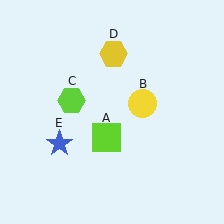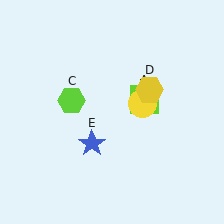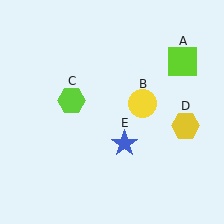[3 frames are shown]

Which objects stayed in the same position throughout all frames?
Yellow circle (object B) and lime hexagon (object C) remained stationary.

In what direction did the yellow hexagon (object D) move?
The yellow hexagon (object D) moved down and to the right.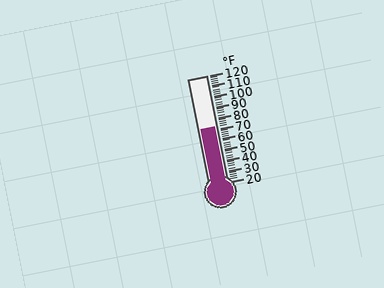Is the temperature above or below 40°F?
The temperature is above 40°F.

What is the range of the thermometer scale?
The thermometer scale ranges from 20°F to 120°F.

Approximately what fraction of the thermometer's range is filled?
The thermometer is filled to approximately 50% of its range.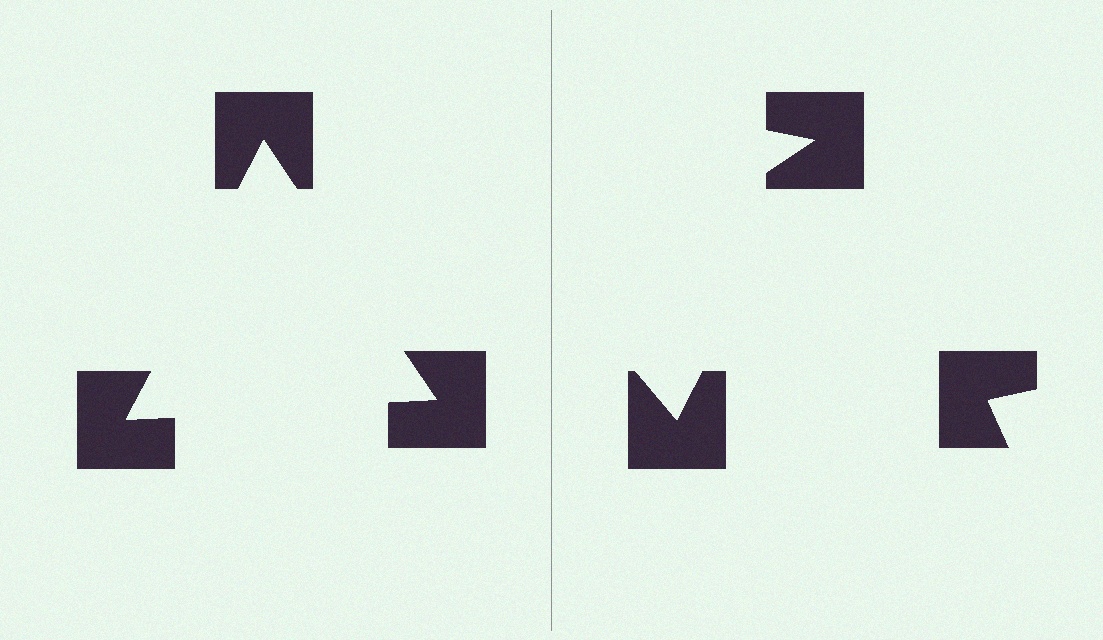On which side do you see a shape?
An illusory triangle appears on the left side. On the right side the wedge cuts are rotated, so no coherent shape forms.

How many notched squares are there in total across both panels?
6 — 3 on each side.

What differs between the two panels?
The notched squares are positioned identically on both sides; only the wedge orientations differ. On the left they align to a triangle; on the right they are misaligned.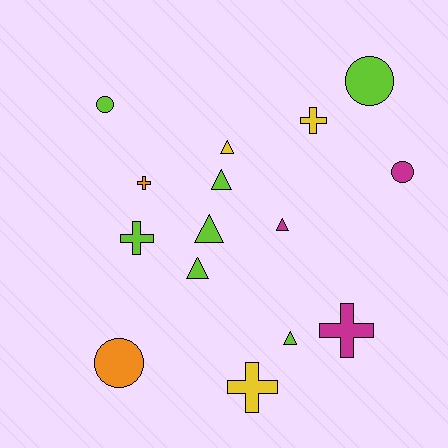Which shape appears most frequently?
Triangle, with 6 objects.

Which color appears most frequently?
Lime, with 7 objects.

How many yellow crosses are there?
There are 2 yellow crosses.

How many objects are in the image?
There are 15 objects.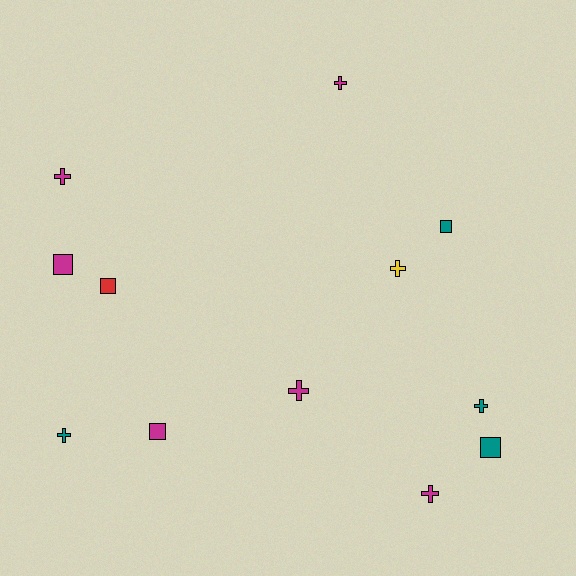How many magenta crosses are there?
There are 4 magenta crosses.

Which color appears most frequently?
Magenta, with 6 objects.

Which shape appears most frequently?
Cross, with 7 objects.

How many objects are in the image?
There are 12 objects.